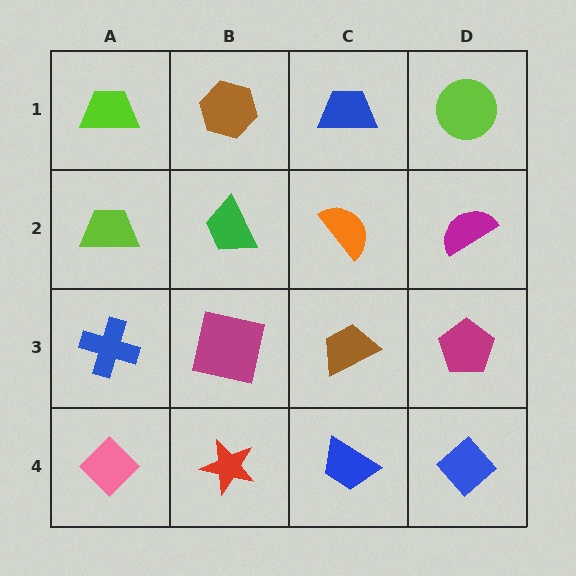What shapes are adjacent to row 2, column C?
A blue trapezoid (row 1, column C), a brown trapezoid (row 3, column C), a green trapezoid (row 2, column B), a magenta semicircle (row 2, column D).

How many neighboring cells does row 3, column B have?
4.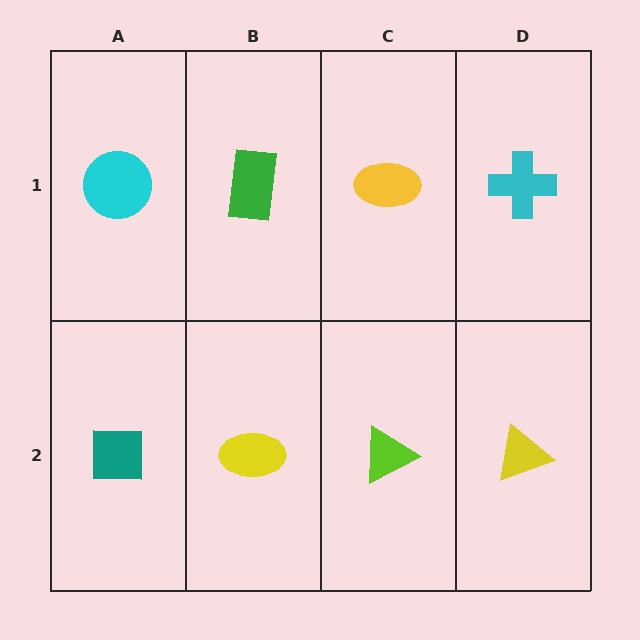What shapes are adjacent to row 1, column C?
A lime triangle (row 2, column C), a green rectangle (row 1, column B), a cyan cross (row 1, column D).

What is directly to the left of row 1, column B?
A cyan circle.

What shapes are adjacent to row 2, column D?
A cyan cross (row 1, column D), a lime triangle (row 2, column C).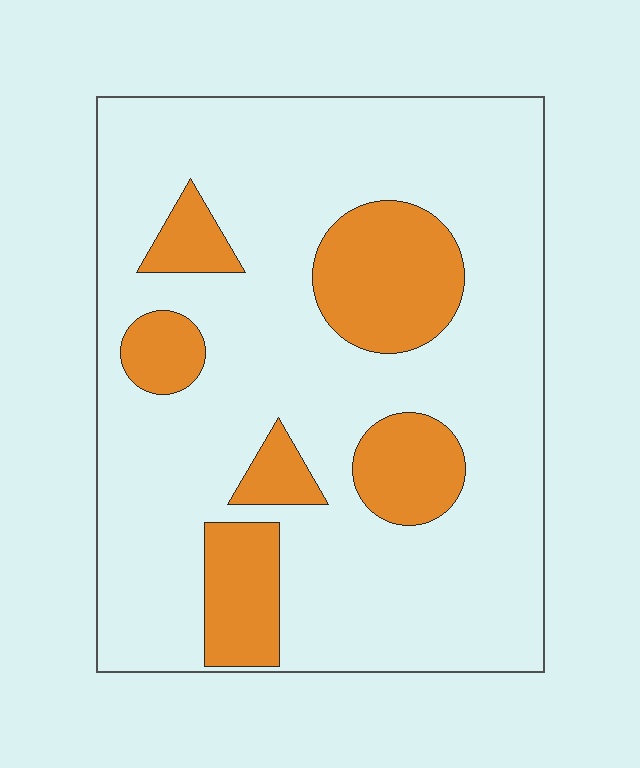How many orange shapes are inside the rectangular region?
6.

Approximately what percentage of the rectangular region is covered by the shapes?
Approximately 20%.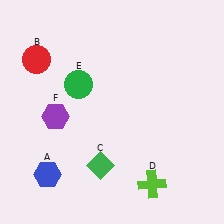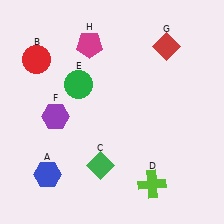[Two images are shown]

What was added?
A red diamond (G), a magenta pentagon (H) were added in Image 2.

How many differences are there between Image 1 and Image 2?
There are 2 differences between the two images.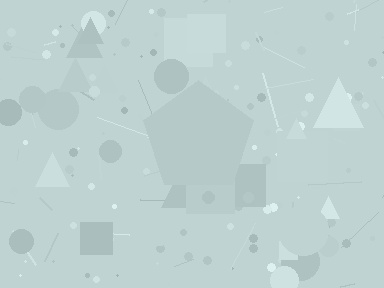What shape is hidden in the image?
A pentagon is hidden in the image.